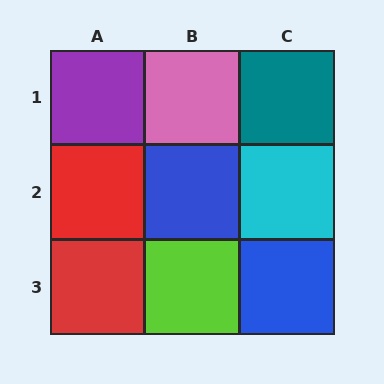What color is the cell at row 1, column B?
Pink.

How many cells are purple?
1 cell is purple.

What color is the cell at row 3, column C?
Blue.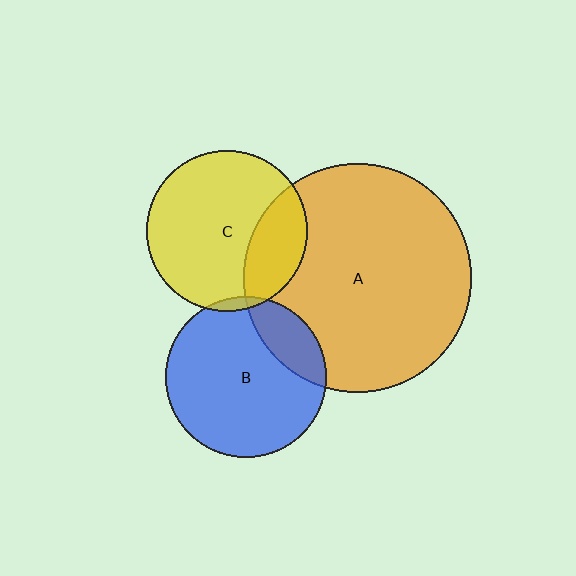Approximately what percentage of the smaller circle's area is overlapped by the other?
Approximately 5%.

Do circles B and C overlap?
Yes.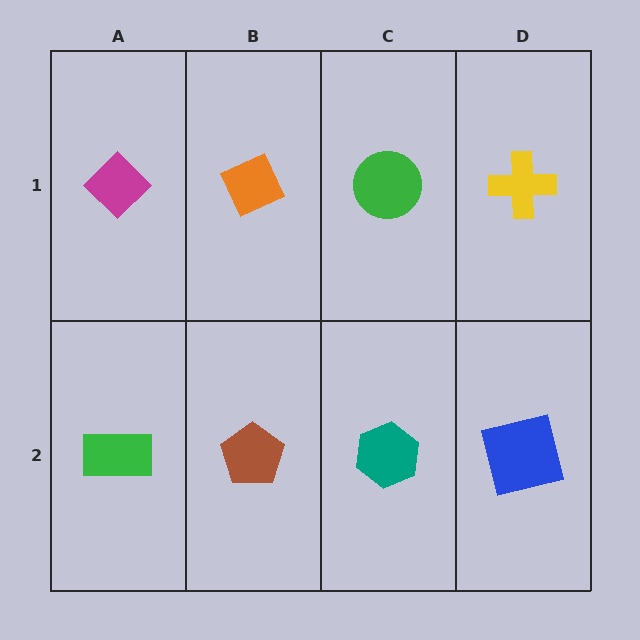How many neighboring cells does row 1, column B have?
3.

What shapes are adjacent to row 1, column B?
A brown pentagon (row 2, column B), a magenta diamond (row 1, column A), a green circle (row 1, column C).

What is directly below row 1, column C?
A teal hexagon.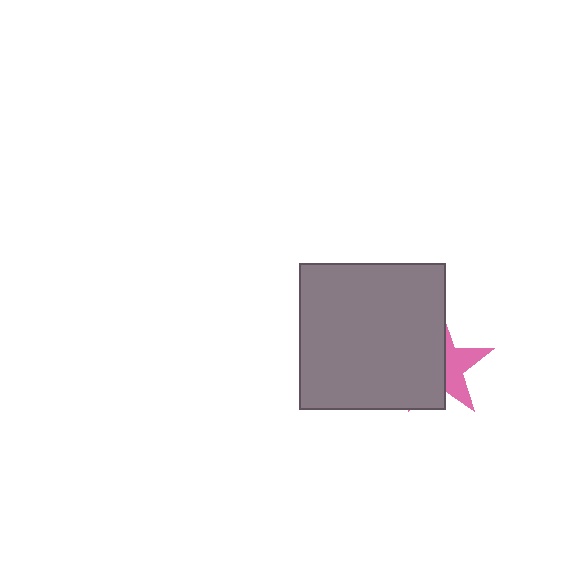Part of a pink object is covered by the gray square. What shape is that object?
It is a star.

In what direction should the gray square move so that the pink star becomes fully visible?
The gray square should move left. That is the shortest direction to clear the overlap and leave the pink star fully visible.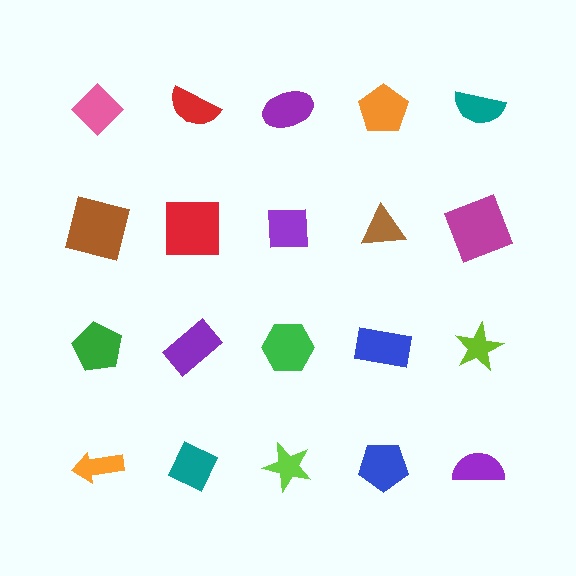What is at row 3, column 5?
A lime star.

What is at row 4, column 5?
A purple semicircle.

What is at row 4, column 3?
A lime star.